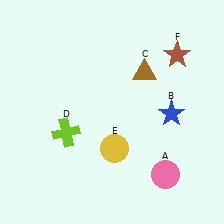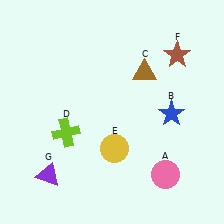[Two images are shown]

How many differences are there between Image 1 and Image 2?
There is 1 difference between the two images.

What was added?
A purple triangle (G) was added in Image 2.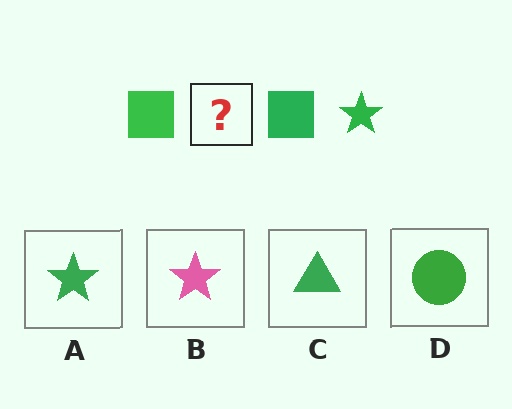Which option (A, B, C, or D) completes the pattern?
A.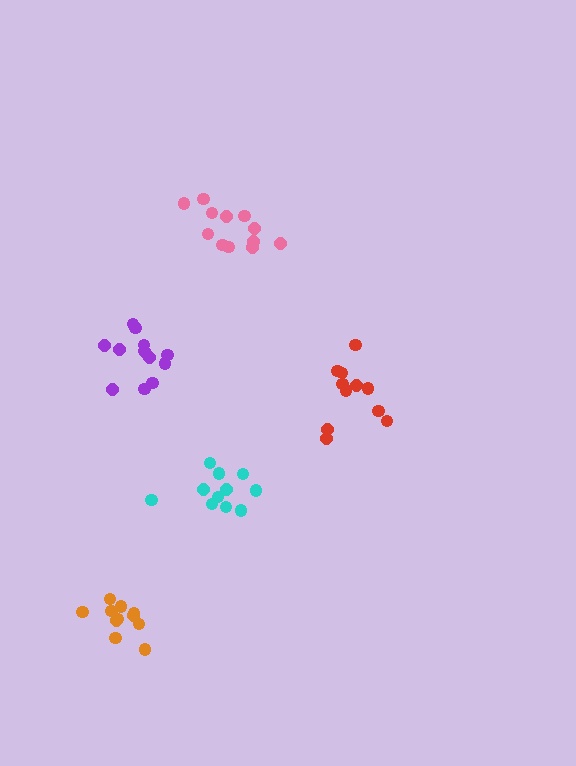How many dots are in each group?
Group 1: 12 dots, Group 2: 11 dots, Group 3: 11 dots, Group 4: 11 dots, Group 5: 13 dots (58 total).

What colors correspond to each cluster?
The clusters are colored: pink, cyan, red, orange, purple.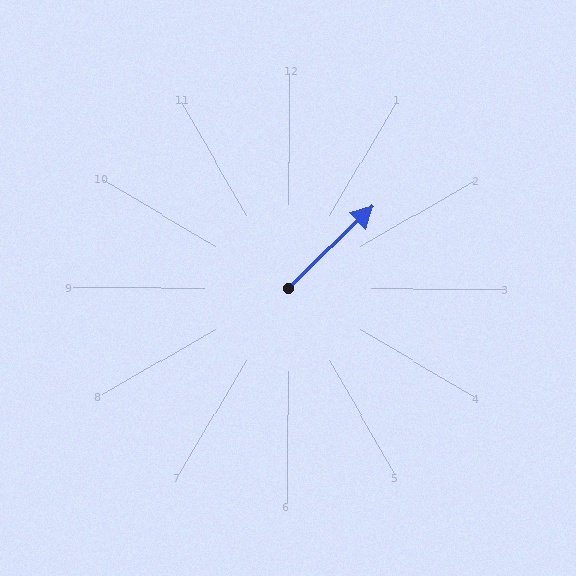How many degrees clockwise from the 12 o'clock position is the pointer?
Approximately 46 degrees.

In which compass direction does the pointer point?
Northeast.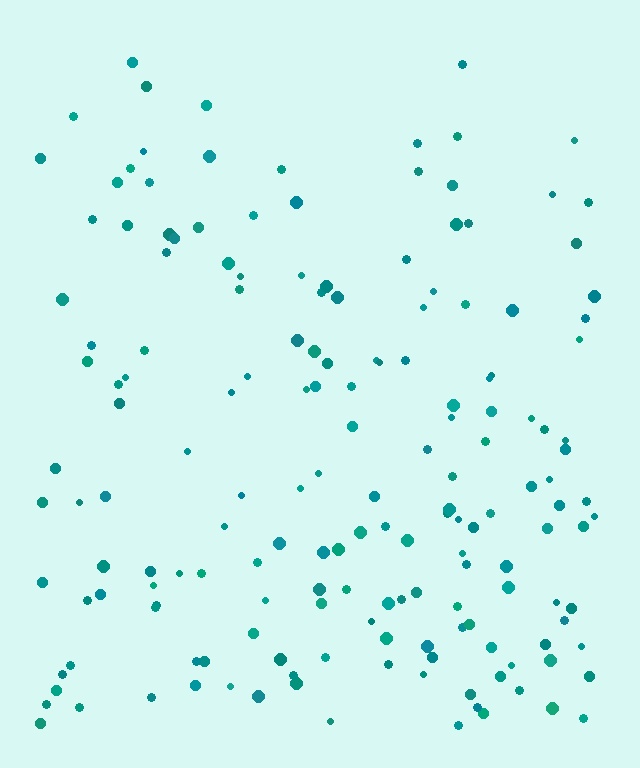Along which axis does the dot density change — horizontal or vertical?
Vertical.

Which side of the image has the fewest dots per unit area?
The top.